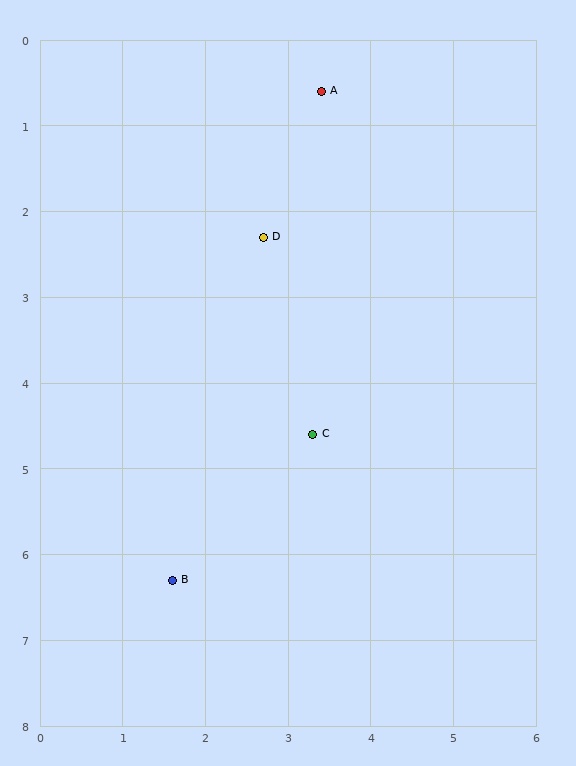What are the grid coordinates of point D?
Point D is at approximately (2.7, 2.3).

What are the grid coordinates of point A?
Point A is at approximately (3.4, 0.6).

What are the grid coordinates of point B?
Point B is at approximately (1.6, 6.3).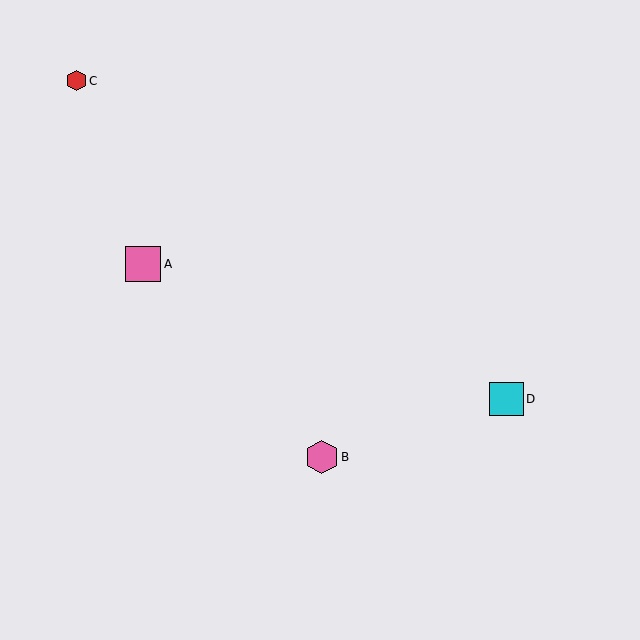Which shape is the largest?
The pink square (labeled A) is the largest.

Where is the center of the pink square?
The center of the pink square is at (143, 264).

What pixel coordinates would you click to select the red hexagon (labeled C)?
Click at (76, 81) to select the red hexagon C.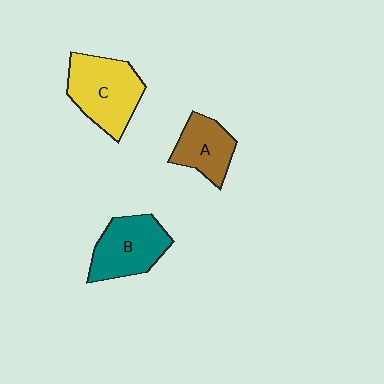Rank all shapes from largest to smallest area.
From largest to smallest: C (yellow), B (teal), A (brown).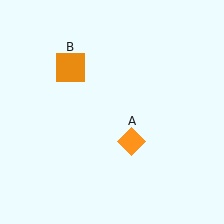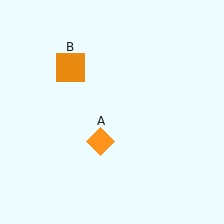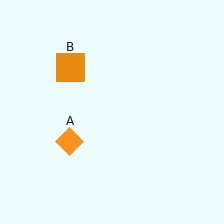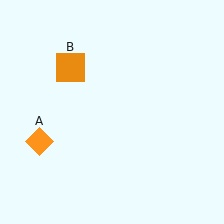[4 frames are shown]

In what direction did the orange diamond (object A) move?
The orange diamond (object A) moved left.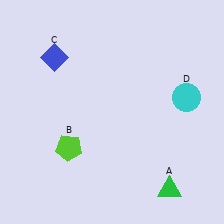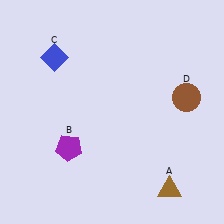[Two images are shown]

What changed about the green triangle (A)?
In Image 1, A is green. In Image 2, it changed to brown.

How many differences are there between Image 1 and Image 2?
There are 3 differences between the two images.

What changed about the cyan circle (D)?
In Image 1, D is cyan. In Image 2, it changed to brown.